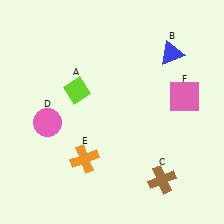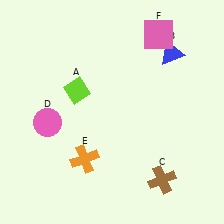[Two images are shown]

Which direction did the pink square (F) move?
The pink square (F) moved up.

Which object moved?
The pink square (F) moved up.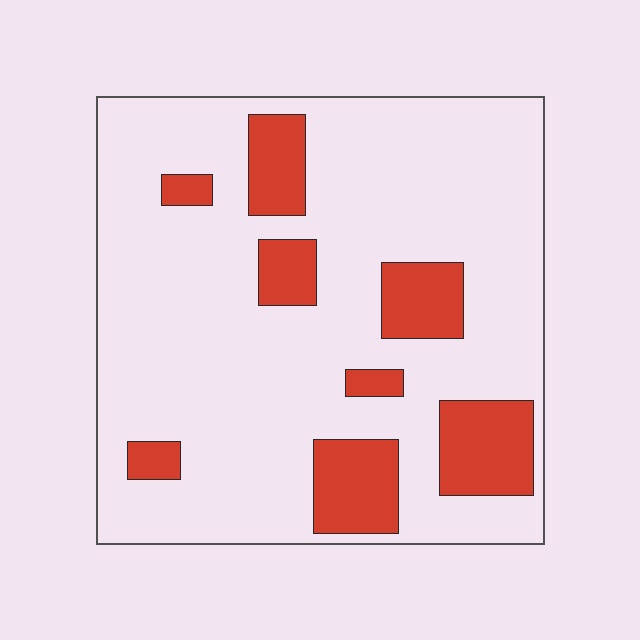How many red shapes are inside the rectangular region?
8.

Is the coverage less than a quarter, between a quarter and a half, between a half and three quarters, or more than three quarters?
Less than a quarter.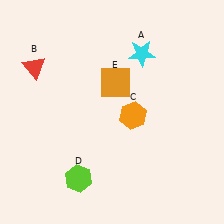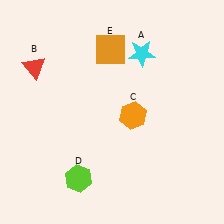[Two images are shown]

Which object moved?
The orange square (E) moved up.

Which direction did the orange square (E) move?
The orange square (E) moved up.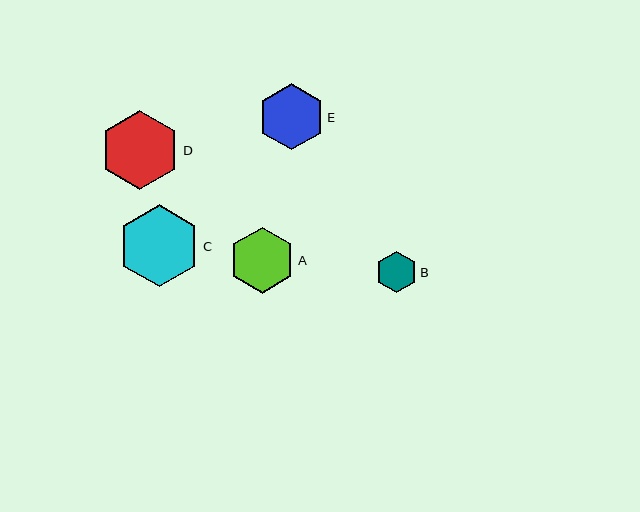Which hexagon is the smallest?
Hexagon B is the smallest with a size of approximately 41 pixels.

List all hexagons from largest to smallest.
From largest to smallest: C, D, A, E, B.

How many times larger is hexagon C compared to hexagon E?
Hexagon C is approximately 1.2 times the size of hexagon E.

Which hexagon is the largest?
Hexagon C is the largest with a size of approximately 82 pixels.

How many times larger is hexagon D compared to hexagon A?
Hexagon D is approximately 1.2 times the size of hexagon A.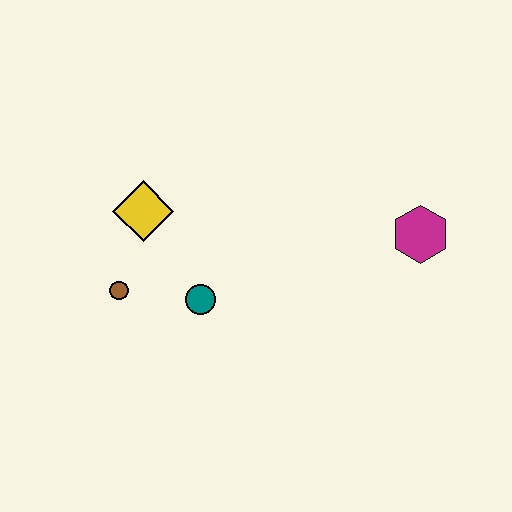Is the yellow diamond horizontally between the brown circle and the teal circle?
Yes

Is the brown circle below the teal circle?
No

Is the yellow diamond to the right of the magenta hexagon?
No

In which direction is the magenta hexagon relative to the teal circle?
The magenta hexagon is to the right of the teal circle.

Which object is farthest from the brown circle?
The magenta hexagon is farthest from the brown circle.